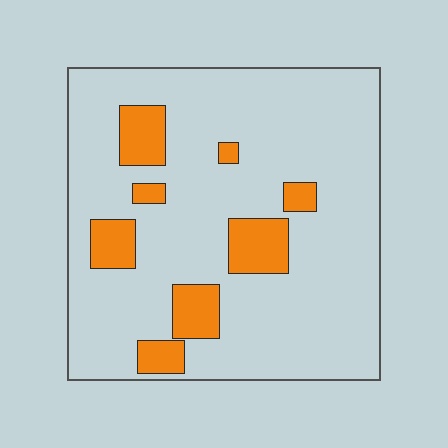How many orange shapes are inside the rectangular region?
8.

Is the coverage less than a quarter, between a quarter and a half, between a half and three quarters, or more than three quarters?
Less than a quarter.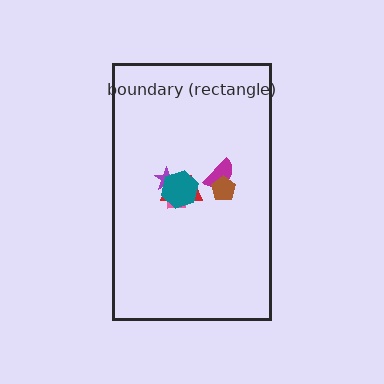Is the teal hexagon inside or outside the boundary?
Inside.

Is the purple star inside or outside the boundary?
Inside.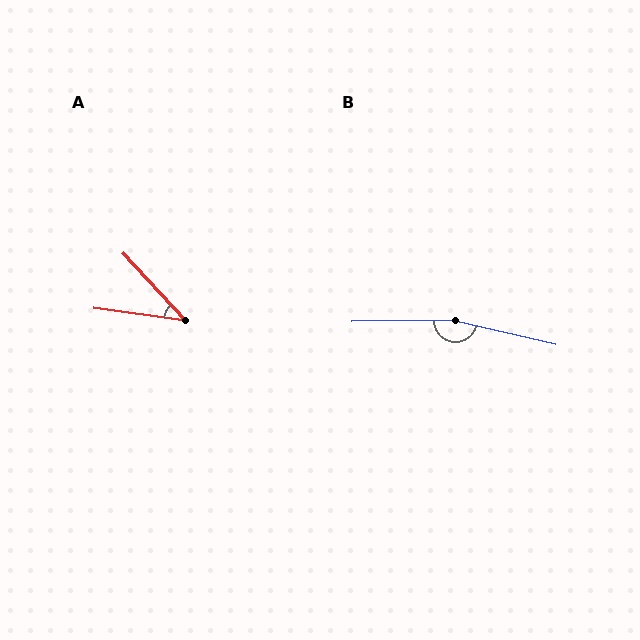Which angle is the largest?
B, at approximately 166 degrees.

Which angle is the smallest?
A, at approximately 39 degrees.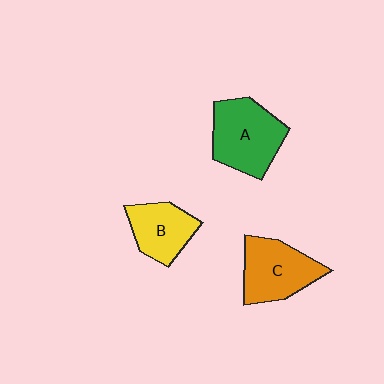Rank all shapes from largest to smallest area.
From largest to smallest: A (green), C (orange), B (yellow).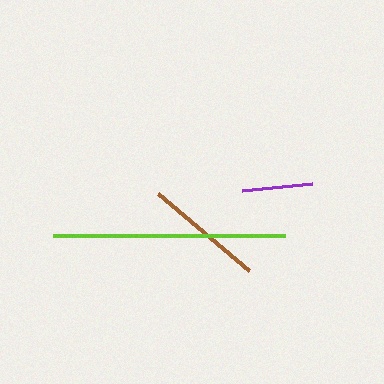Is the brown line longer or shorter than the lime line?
The lime line is longer than the brown line.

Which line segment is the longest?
The lime line is the longest at approximately 231 pixels.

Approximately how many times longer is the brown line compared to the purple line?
The brown line is approximately 1.7 times the length of the purple line.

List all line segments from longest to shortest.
From longest to shortest: lime, brown, purple.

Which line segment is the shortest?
The purple line is the shortest at approximately 70 pixels.